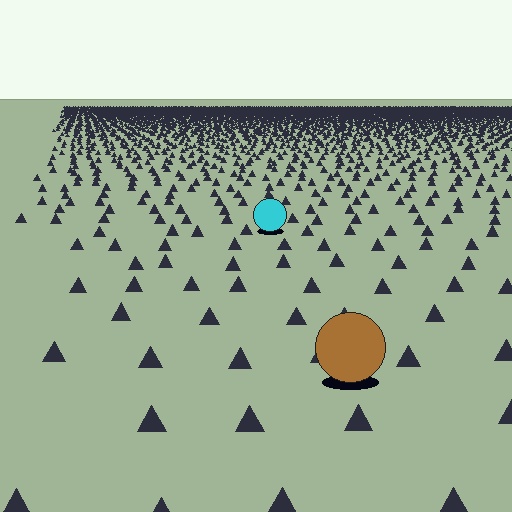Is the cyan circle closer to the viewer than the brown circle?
No. The brown circle is closer — you can tell from the texture gradient: the ground texture is coarser near it.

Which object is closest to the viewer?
The brown circle is closest. The texture marks near it are larger and more spread out.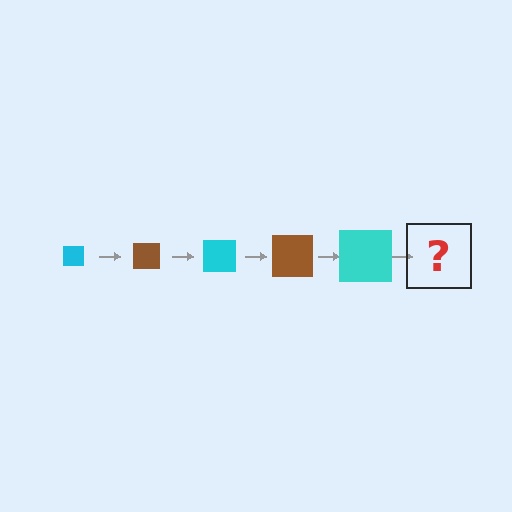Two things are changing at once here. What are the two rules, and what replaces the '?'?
The two rules are that the square grows larger each step and the color cycles through cyan and brown. The '?' should be a brown square, larger than the previous one.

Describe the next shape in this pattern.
It should be a brown square, larger than the previous one.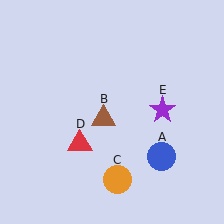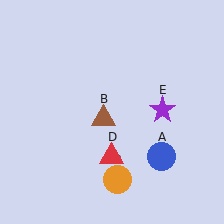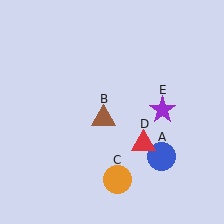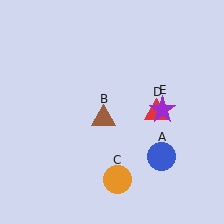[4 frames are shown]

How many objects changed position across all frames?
1 object changed position: red triangle (object D).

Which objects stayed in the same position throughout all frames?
Blue circle (object A) and brown triangle (object B) and orange circle (object C) and purple star (object E) remained stationary.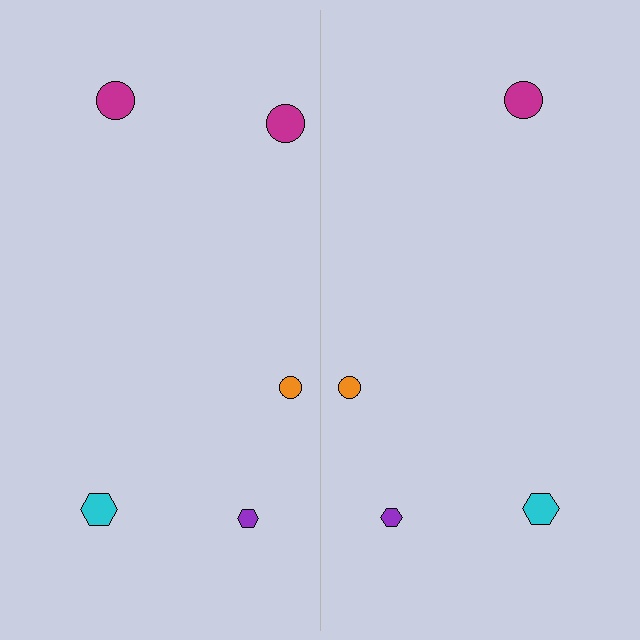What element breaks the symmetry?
A magenta circle is missing from the right side.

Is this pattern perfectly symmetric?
No, the pattern is not perfectly symmetric. A magenta circle is missing from the right side.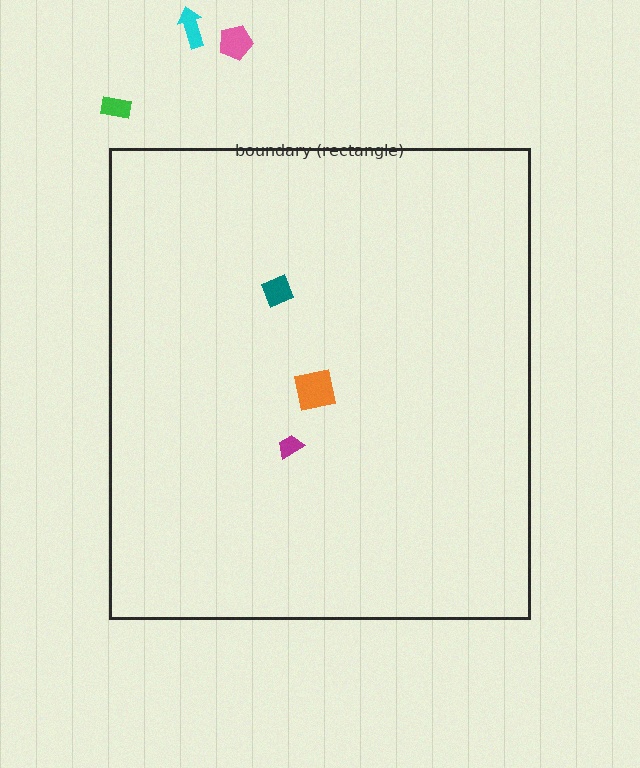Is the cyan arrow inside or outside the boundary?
Outside.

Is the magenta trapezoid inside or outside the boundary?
Inside.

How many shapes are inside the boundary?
3 inside, 3 outside.